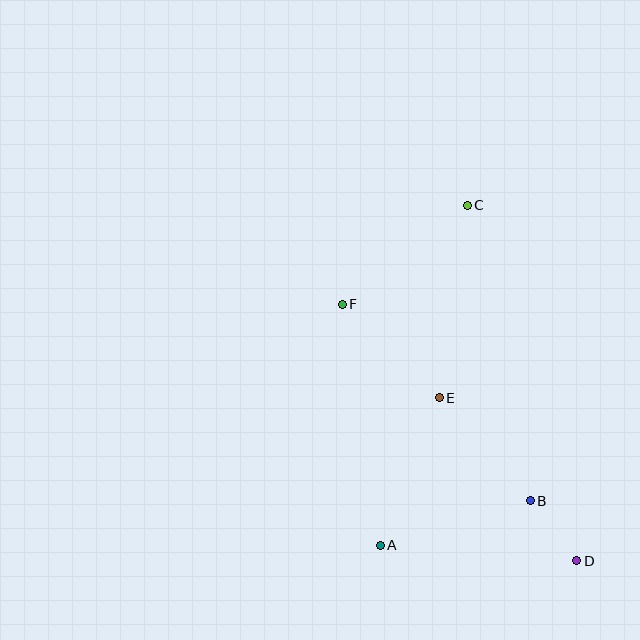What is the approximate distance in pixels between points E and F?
The distance between E and F is approximately 135 pixels.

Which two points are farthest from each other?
Points C and D are farthest from each other.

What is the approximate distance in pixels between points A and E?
The distance between A and E is approximately 159 pixels.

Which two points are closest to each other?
Points B and D are closest to each other.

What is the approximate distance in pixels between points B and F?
The distance between B and F is approximately 272 pixels.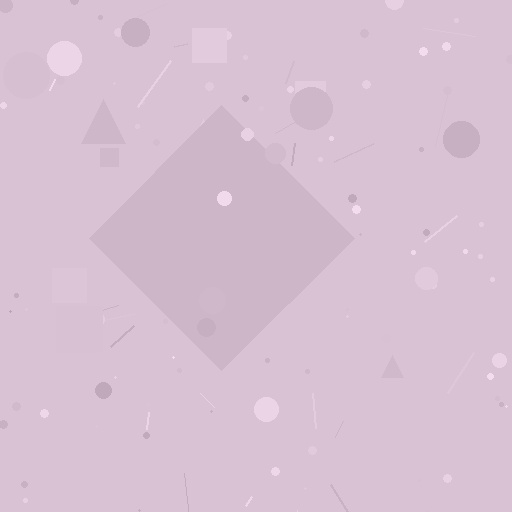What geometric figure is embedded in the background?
A diamond is embedded in the background.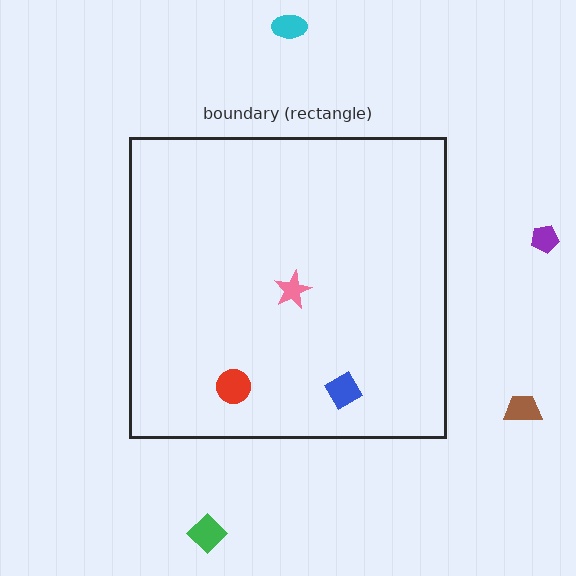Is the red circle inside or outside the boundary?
Inside.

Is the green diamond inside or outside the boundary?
Outside.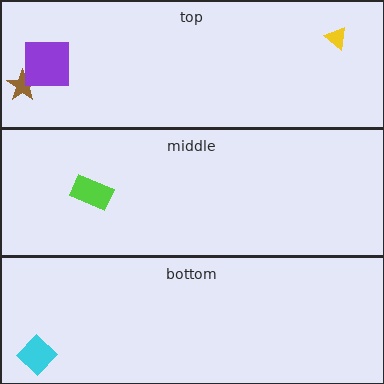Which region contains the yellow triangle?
The top region.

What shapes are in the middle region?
The lime rectangle.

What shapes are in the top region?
The brown star, the yellow triangle, the purple square.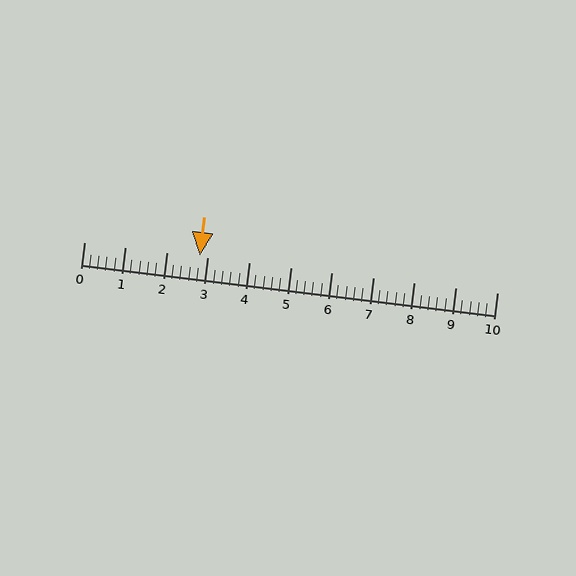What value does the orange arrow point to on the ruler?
The orange arrow points to approximately 2.8.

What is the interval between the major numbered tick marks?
The major tick marks are spaced 1 units apart.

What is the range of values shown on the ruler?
The ruler shows values from 0 to 10.